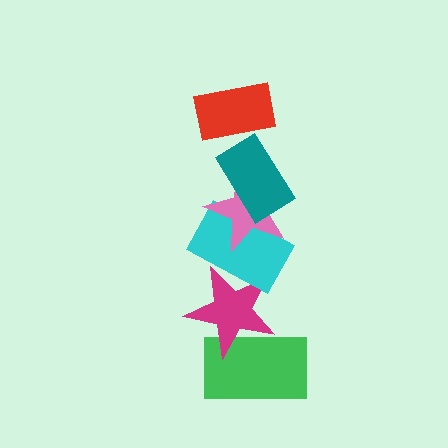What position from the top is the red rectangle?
The red rectangle is 1st from the top.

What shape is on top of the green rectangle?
The magenta star is on top of the green rectangle.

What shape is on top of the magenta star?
The cyan rectangle is on top of the magenta star.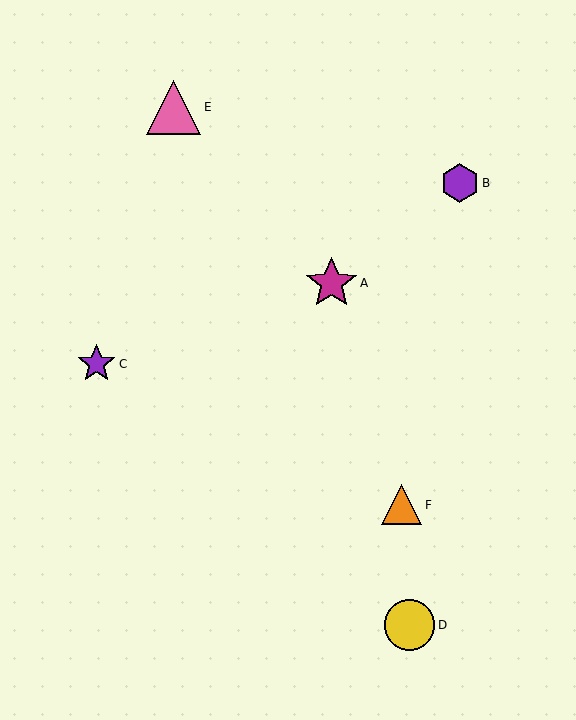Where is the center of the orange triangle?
The center of the orange triangle is at (402, 505).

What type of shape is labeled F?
Shape F is an orange triangle.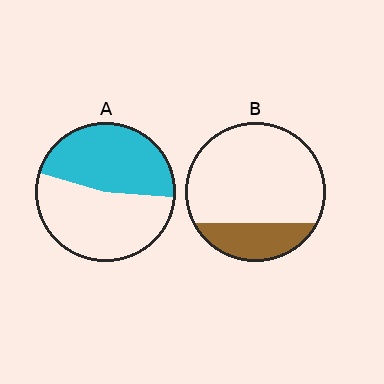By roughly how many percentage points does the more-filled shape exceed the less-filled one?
By roughly 25 percentage points (A over B).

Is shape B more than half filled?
No.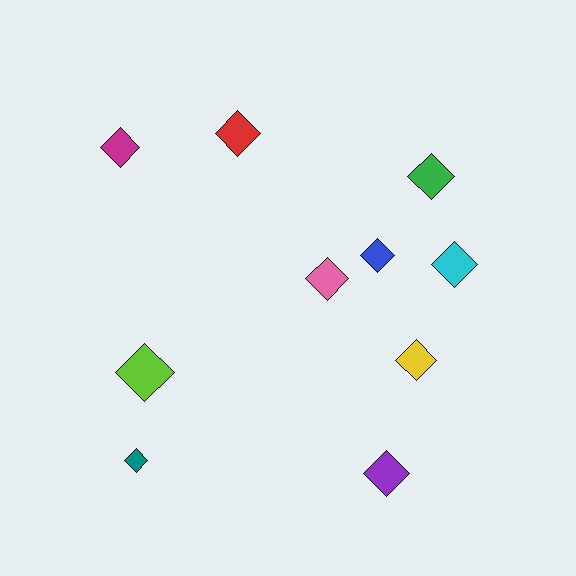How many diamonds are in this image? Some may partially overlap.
There are 10 diamonds.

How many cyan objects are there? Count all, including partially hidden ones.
There is 1 cyan object.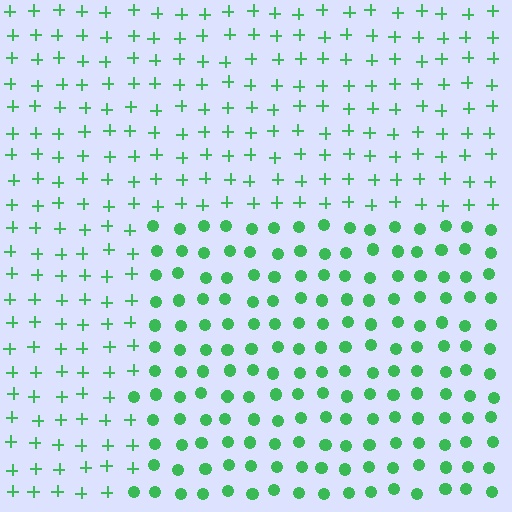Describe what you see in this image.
The image is filled with small green elements arranged in a uniform grid. A rectangle-shaped region contains circles, while the surrounding area contains plus signs. The boundary is defined purely by the change in element shape.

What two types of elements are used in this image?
The image uses circles inside the rectangle region and plus signs outside it.